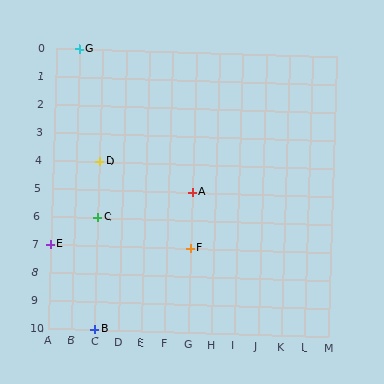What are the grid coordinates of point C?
Point C is at grid coordinates (C, 6).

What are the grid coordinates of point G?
Point G is at grid coordinates (B, 0).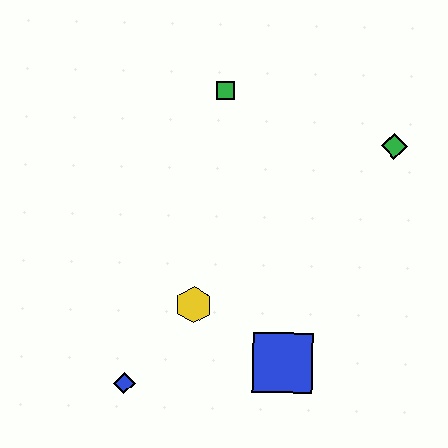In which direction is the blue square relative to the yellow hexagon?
The blue square is to the right of the yellow hexagon.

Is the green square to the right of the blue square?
No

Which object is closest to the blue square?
The yellow hexagon is closest to the blue square.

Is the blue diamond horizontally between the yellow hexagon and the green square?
No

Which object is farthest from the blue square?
The green square is farthest from the blue square.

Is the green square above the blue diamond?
Yes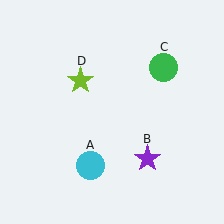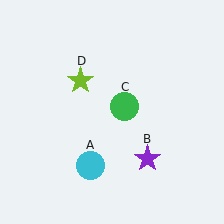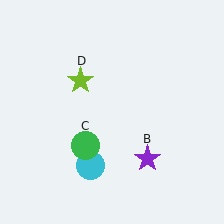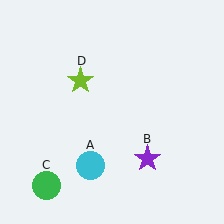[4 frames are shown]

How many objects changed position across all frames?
1 object changed position: green circle (object C).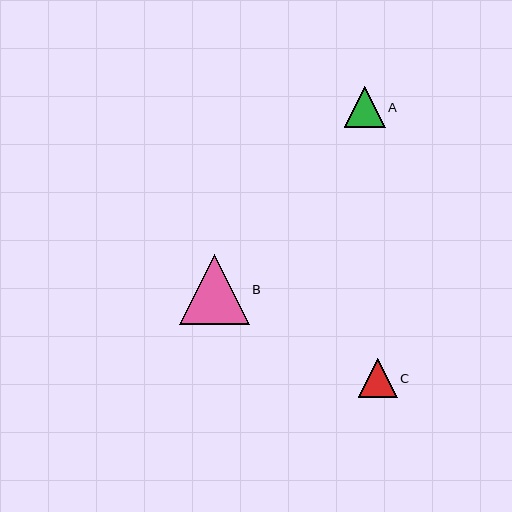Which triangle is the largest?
Triangle B is the largest with a size of approximately 70 pixels.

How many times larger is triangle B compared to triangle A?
Triangle B is approximately 1.7 times the size of triangle A.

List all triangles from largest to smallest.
From largest to smallest: B, A, C.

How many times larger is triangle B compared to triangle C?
Triangle B is approximately 1.8 times the size of triangle C.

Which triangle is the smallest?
Triangle C is the smallest with a size of approximately 39 pixels.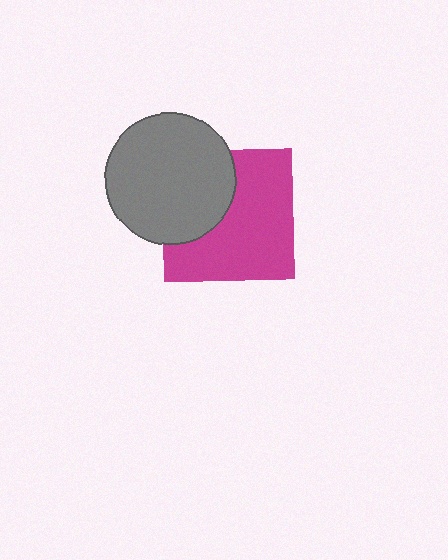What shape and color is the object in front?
The object in front is a gray circle.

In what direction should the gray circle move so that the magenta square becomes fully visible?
The gray circle should move left. That is the shortest direction to clear the overlap and leave the magenta square fully visible.